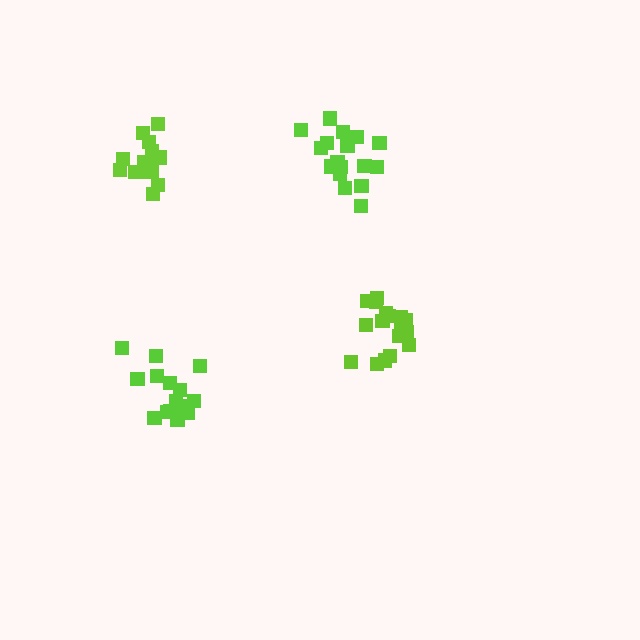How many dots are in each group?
Group 1: 14 dots, Group 2: 17 dots, Group 3: 16 dots, Group 4: 17 dots (64 total).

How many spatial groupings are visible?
There are 4 spatial groupings.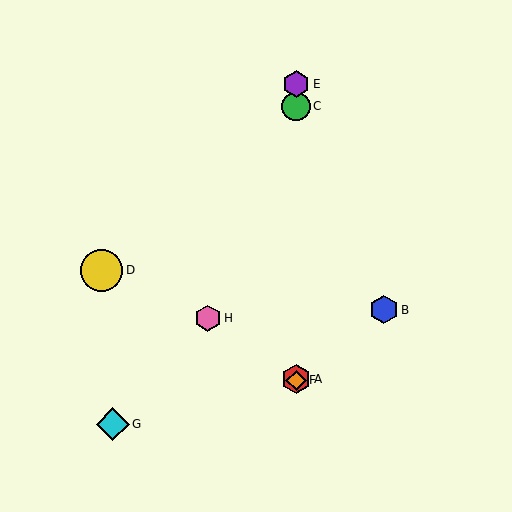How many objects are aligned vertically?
4 objects (A, C, E, F) are aligned vertically.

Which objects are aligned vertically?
Objects A, C, E, F are aligned vertically.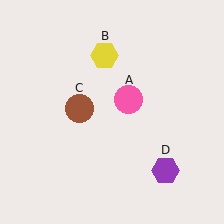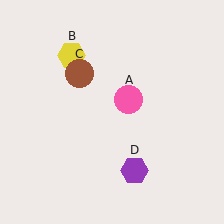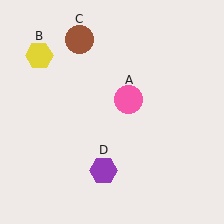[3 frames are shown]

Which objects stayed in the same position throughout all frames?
Pink circle (object A) remained stationary.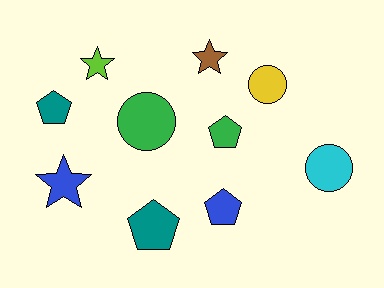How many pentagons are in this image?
There are 4 pentagons.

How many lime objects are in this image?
There is 1 lime object.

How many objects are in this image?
There are 10 objects.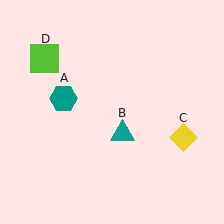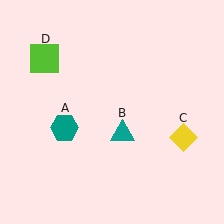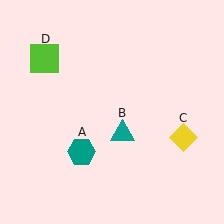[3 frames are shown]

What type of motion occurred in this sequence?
The teal hexagon (object A) rotated counterclockwise around the center of the scene.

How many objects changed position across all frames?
1 object changed position: teal hexagon (object A).